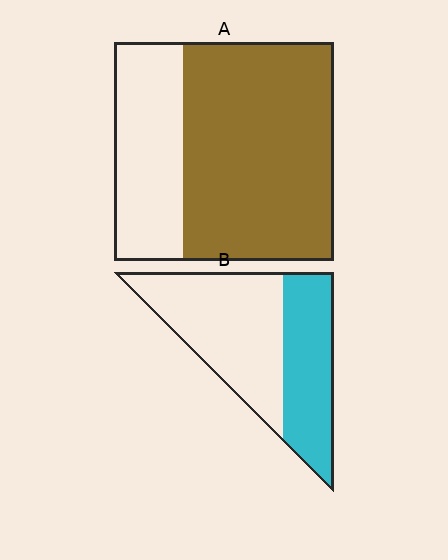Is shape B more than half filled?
No.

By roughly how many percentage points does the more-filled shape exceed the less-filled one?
By roughly 30 percentage points (A over B).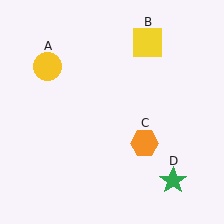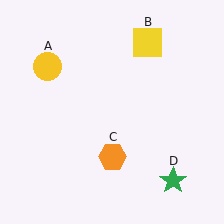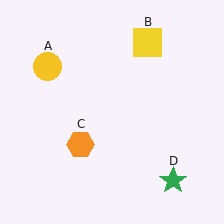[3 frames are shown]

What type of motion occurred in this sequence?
The orange hexagon (object C) rotated clockwise around the center of the scene.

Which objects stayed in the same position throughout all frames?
Yellow circle (object A) and yellow square (object B) and green star (object D) remained stationary.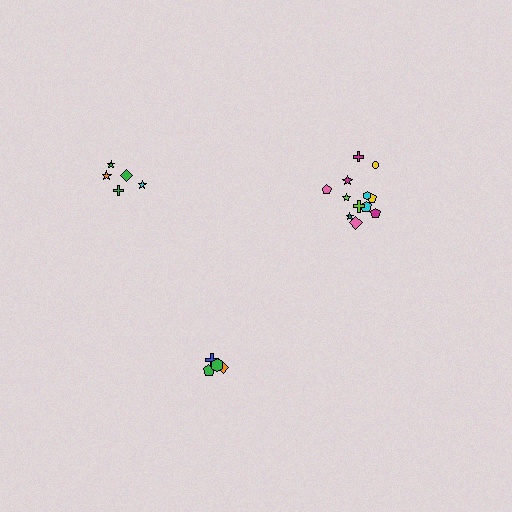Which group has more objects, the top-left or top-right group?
The top-right group.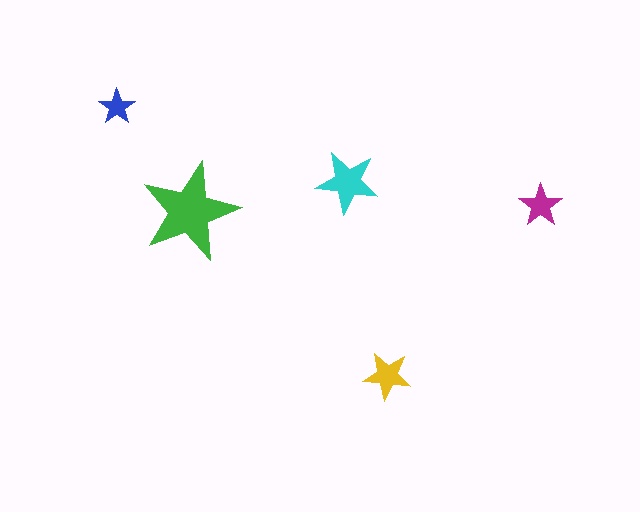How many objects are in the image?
There are 5 objects in the image.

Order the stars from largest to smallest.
the green one, the cyan one, the yellow one, the magenta one, the blue one.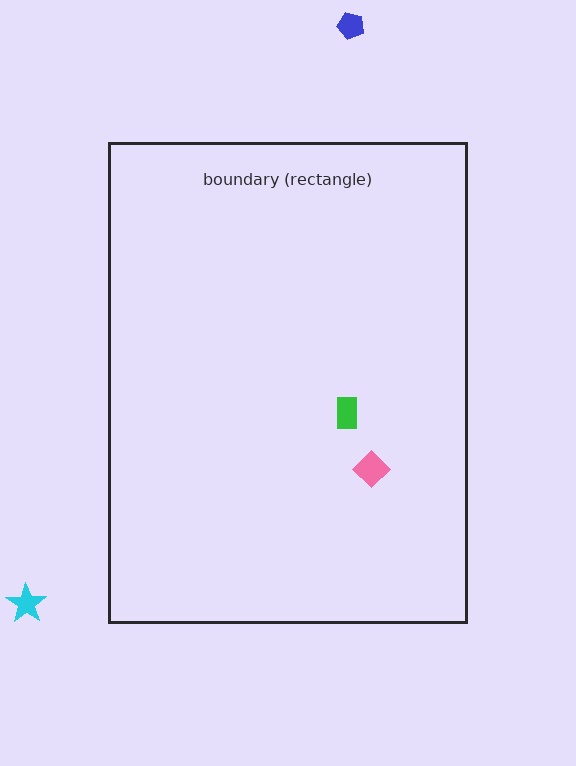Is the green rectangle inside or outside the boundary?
Inside.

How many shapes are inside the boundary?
2 inside, 2 outside.